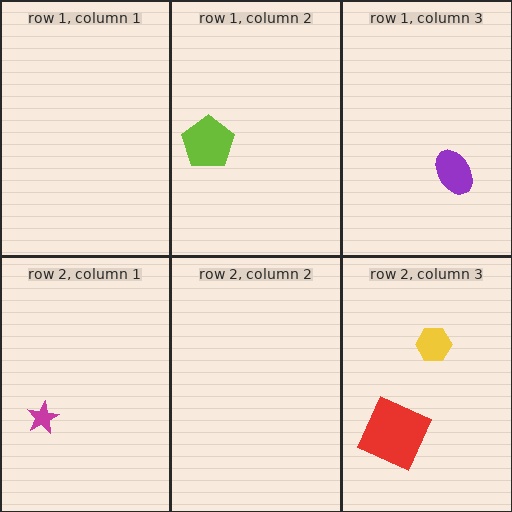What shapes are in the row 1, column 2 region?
The lime pentagon.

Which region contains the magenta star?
The row 2, column 1 region.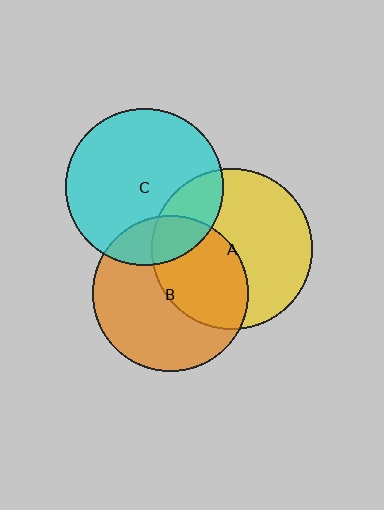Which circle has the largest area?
Circle A (yellow).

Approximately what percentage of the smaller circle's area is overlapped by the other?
Approximately 40%.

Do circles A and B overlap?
Yes.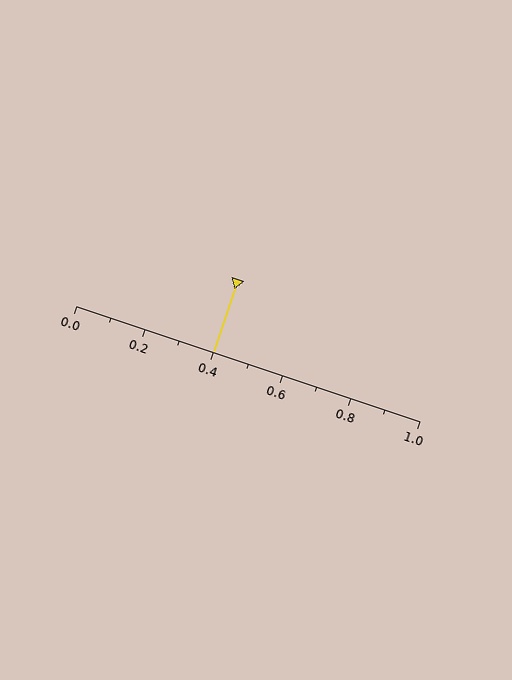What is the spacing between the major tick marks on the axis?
The major ticks are spaced 0.2 apart.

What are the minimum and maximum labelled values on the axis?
The axis runs from 0.0 to 1.0.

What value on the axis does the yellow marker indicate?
The marker indicates approximately 0.4.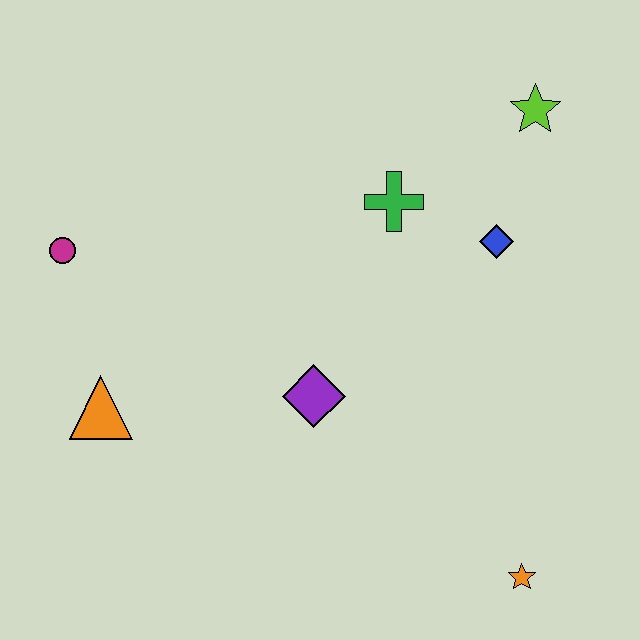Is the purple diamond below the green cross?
Yes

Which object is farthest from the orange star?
The magenta circle is farthest from the orange star.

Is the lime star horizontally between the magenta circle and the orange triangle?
No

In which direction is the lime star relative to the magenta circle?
The lime star is to the right of the magenta circle.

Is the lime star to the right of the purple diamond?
Yes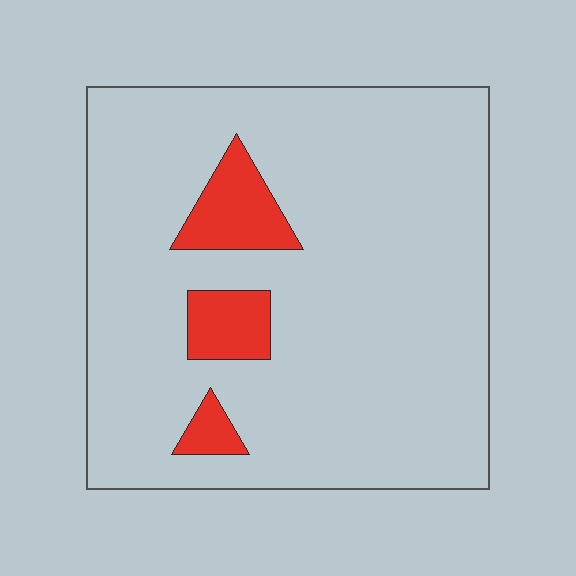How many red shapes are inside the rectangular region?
3.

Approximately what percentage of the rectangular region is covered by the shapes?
Approximately 10%.